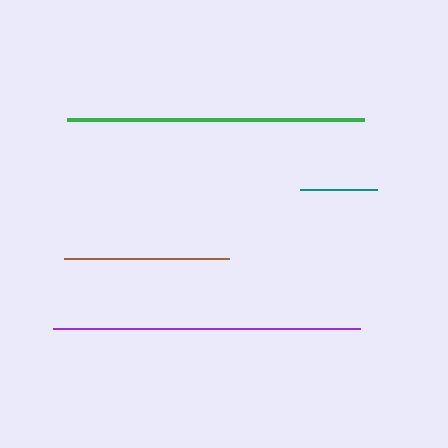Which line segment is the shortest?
The teal line is the shortest at approximately 77 pixels.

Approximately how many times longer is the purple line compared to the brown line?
The purple line is approximately 1.9 times the length of the brown line.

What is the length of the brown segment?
The brown segment is approximately 165 pixels long.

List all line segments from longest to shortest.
From longest to shortest: purple, green, brown, teal.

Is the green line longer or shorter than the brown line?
The green line is longer than the brown line.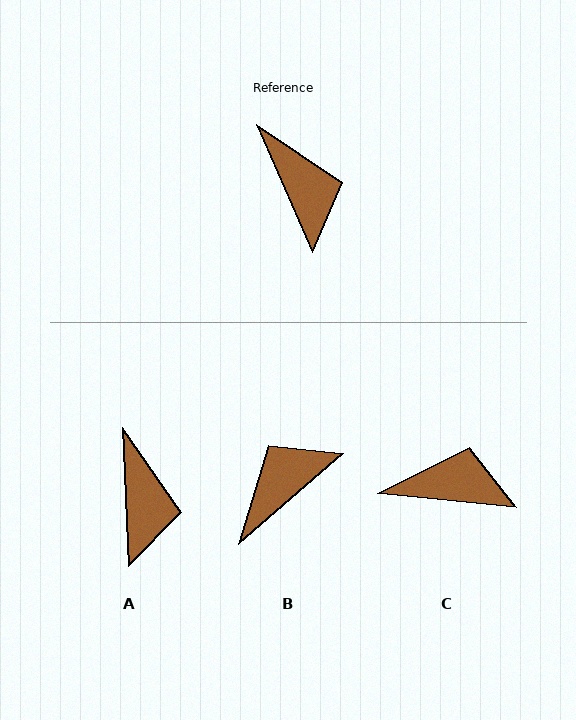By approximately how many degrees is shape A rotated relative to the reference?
Approximately 21 degrees clockwise.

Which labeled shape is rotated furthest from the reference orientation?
B, about 107 degrees away.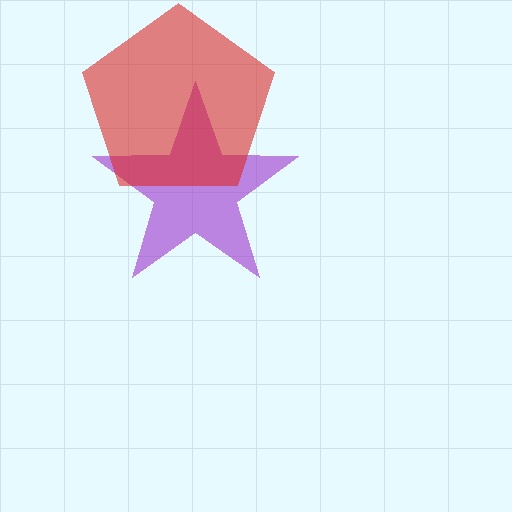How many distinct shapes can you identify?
There are 2 distinct shapes: a purple star, a red pentagon.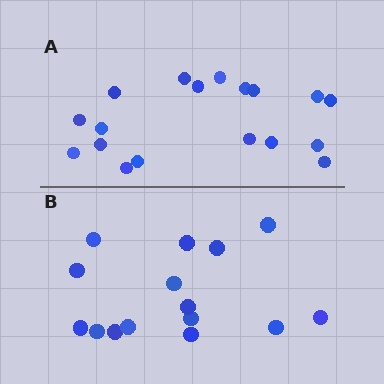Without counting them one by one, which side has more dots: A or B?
Region A (the top region) has more dots.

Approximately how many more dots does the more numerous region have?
Region A has just a few more — roughly 2 or 3 more dots than region B.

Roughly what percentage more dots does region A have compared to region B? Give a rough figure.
About 20% more.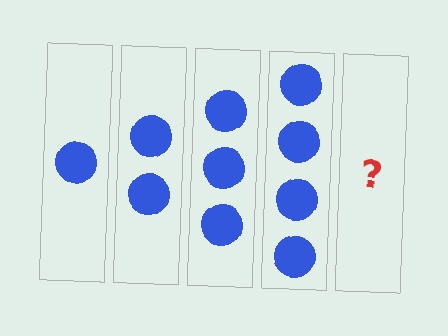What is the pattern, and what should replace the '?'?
The pattern is that each step adds one more circle. The '?' should be 5 circles.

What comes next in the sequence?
The next element should be 5 circles.